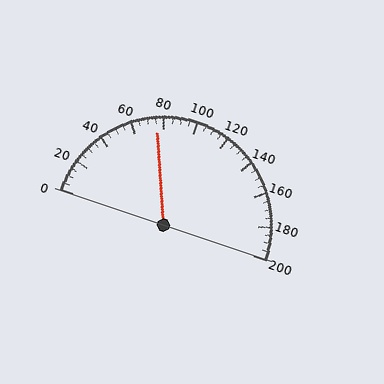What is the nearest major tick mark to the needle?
The nearest major tick mark is 80.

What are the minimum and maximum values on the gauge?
The gauge ranges from 0 to 200.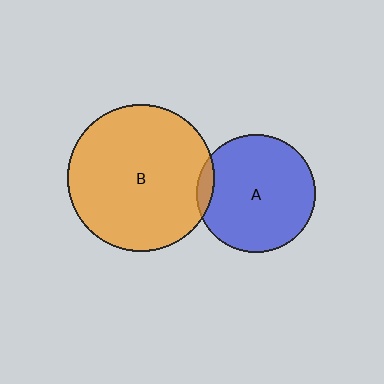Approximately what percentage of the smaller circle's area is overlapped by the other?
Approximately 5%.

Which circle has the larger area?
Circle B (orange).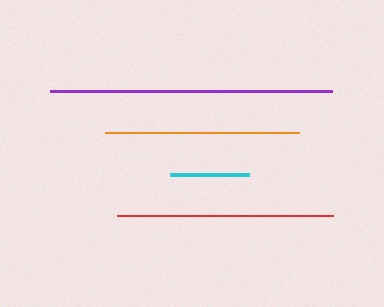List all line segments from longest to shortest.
From longest to shortest: purple, red, orange, cyan.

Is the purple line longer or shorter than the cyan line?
The purple line is longer than the cyan line.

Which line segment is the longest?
The purple line is the longest at approximately 282 pixels.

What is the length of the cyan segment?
The cyan segment is approximately 79 pixels long.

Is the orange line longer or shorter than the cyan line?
The orange line is longer than the cyan line.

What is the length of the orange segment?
The orange segment is approximately 194 pixels long.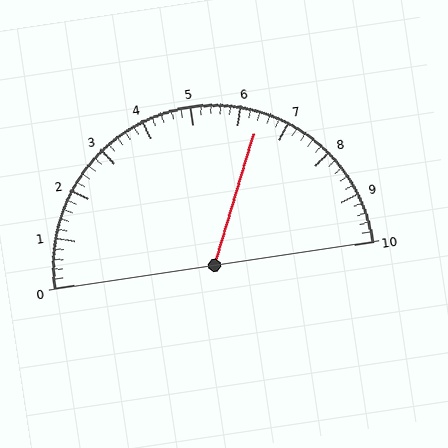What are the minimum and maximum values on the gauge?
The gauge ranges from 0 to 10.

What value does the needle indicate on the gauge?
The needle indicates approximately 6.4.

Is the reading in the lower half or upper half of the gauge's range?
The reading is in the upper half of the range (0 to 10).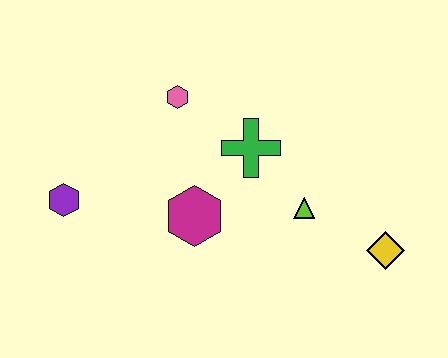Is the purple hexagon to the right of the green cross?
No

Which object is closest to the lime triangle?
The green cross is closest to the lime triangle.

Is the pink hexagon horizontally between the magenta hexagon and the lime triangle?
No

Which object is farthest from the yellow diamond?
The purple hexagon is farthest from the yellow diamond.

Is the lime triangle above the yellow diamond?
Yes